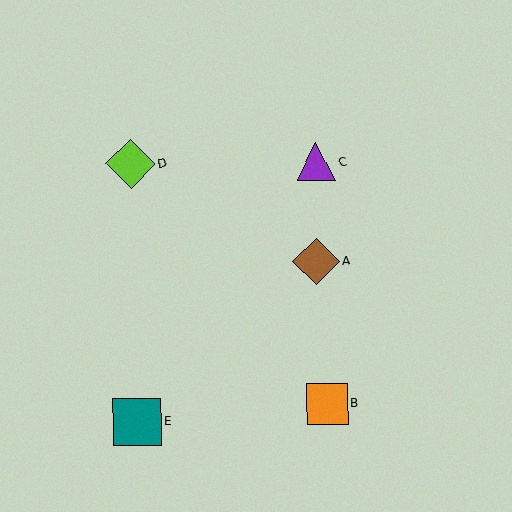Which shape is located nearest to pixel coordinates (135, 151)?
The lime diamond (labeled D) at (131, 164) is nearest to that location.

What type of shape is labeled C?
Shape C is a purple triangle.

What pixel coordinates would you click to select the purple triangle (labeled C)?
Click at (316, 162) to select the purple triangle C.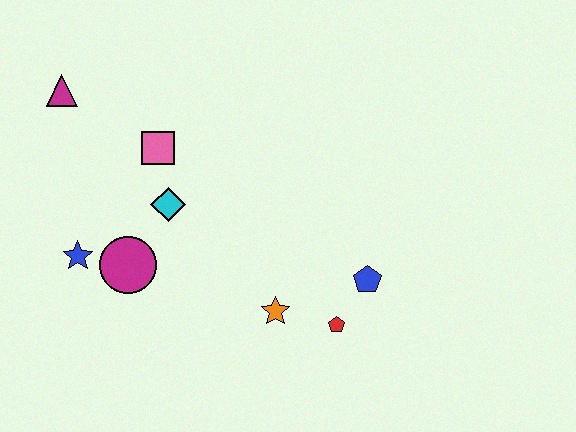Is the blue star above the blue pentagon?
Yes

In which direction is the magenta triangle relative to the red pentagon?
The magenta triangle is to the left of the red pentagon.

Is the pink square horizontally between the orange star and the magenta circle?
Yes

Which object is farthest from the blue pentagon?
The magenta triangle is farthest from the blue pentagon.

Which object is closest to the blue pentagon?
The red pentagon is closest to the blue pentagon.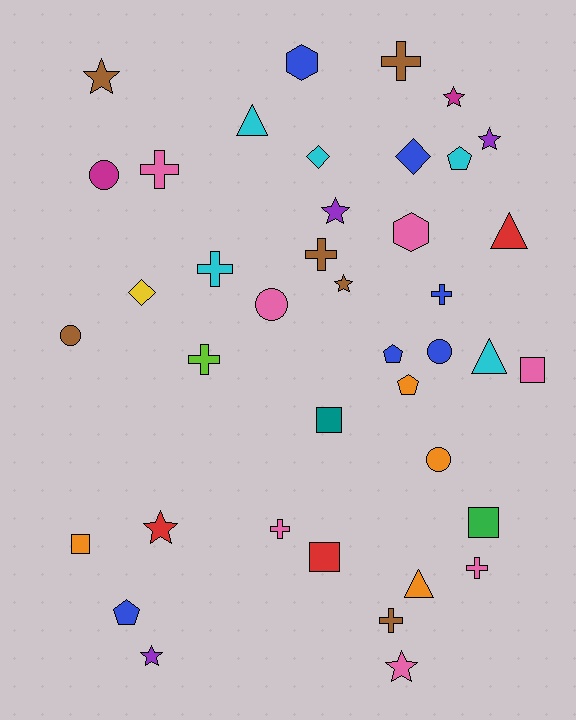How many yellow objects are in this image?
There is 1 yellow object.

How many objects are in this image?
There are 40 objects.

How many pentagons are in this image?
There are 4 pentagons.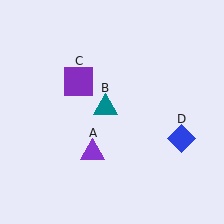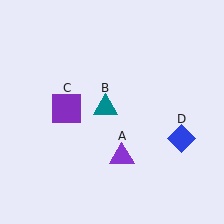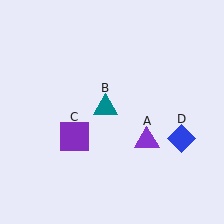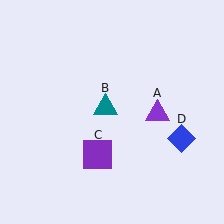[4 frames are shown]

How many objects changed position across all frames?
2 objects changed position: purple triangle (object A), purple square (object C).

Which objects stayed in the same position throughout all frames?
Teal triangle (object B) and blue diamond (object D) remained stationary.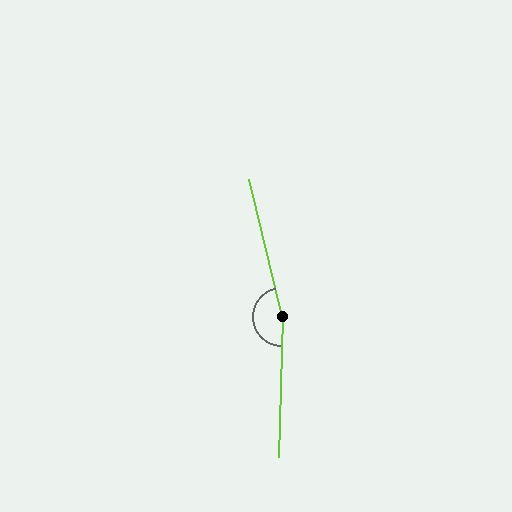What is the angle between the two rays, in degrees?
Approximately 165 degrees.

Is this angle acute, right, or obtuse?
It is obtuse.